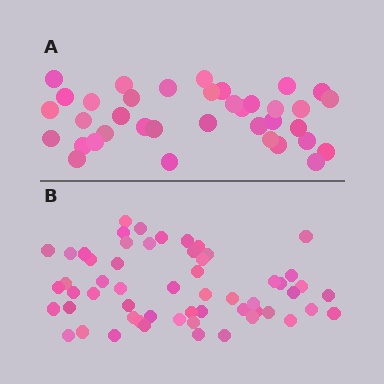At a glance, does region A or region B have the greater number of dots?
Region B (the bottom region) has more dots.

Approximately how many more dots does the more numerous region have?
Region B has approximately 20 more dots than region A.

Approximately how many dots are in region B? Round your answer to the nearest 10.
About 60 dots. (The exact count is 57, which rounds to 60.)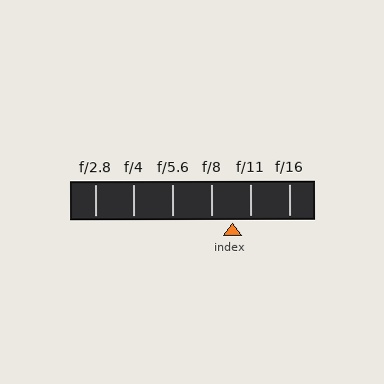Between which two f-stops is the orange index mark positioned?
The index mark is between f/8 and f/11.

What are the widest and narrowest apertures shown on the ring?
The widest aperture shown is f/2.8 and the narrowest is f/16.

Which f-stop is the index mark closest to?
The index mark is closest to f/11.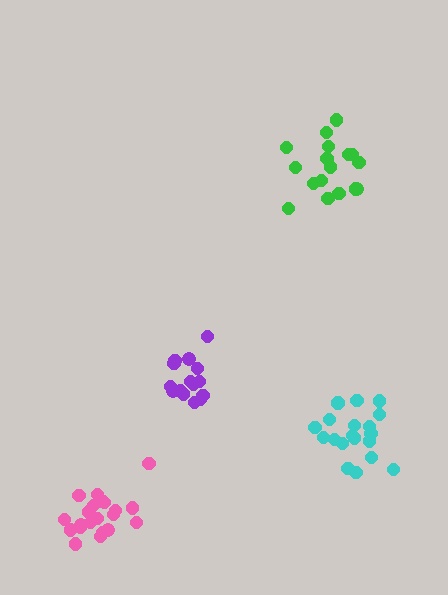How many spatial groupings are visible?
There are 4 spatial groupings.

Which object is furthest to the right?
The cyan cluster is rightmost.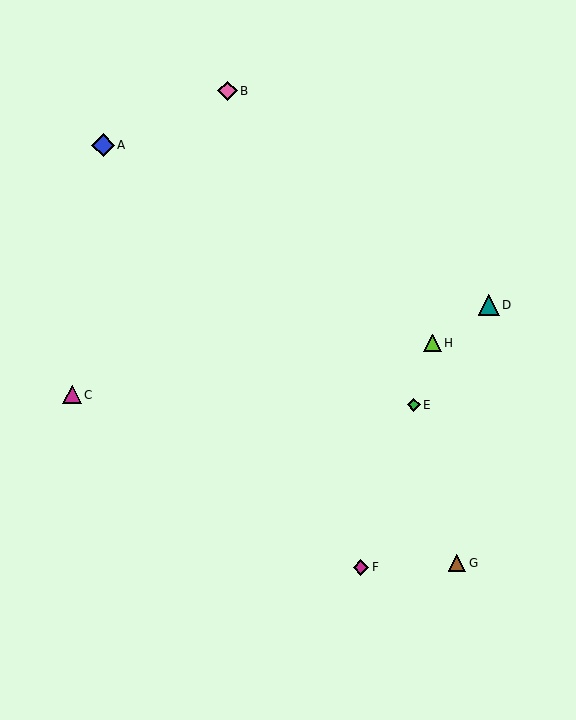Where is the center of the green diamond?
The center of the green diamond is at (414, 405).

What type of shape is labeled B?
Shape B is a pink diamond.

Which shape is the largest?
The blue diamond (labeled A) is the largest.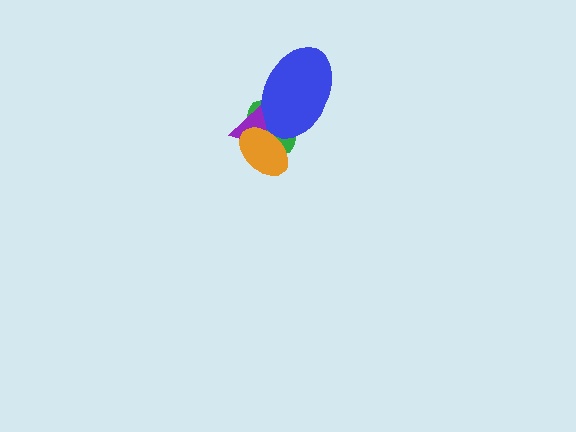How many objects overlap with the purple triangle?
3 objects overlap with the purple triangle.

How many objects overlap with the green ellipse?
3 objects overlap with the green ellipse.